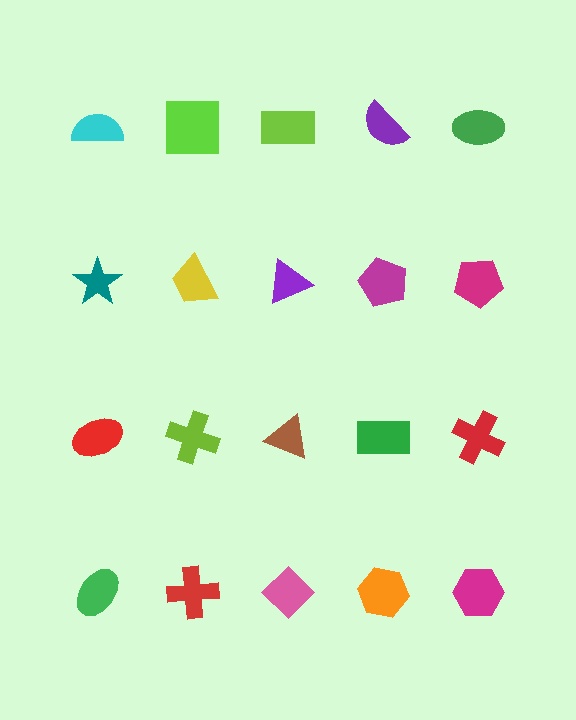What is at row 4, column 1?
A green ellipse.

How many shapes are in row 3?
5 shapes.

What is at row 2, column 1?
A teal star.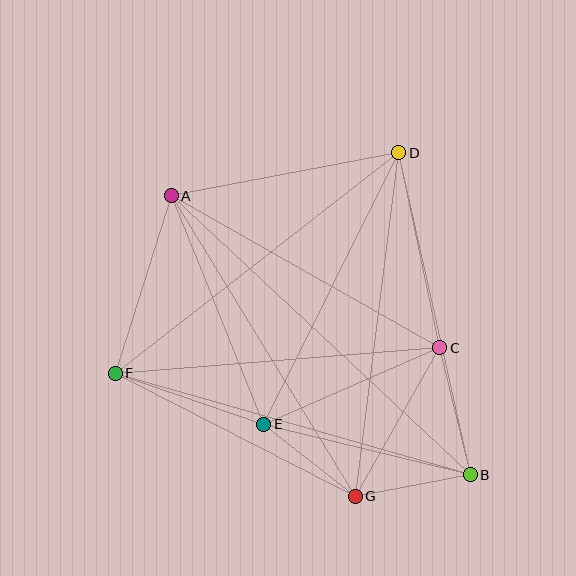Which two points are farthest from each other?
Points A and B are farthest from each other.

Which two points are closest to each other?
Points E and G are closest to each other.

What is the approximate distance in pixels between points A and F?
The distance between A and F is approximately 186 pixels.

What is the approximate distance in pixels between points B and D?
The distance between B and D is approximately 330 pixels.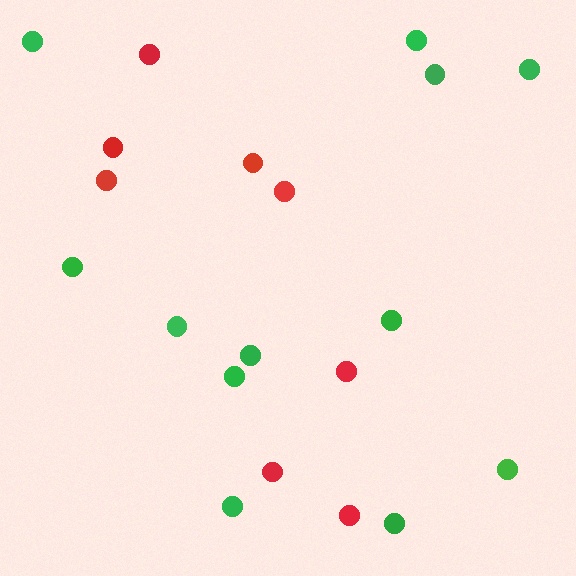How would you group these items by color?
There are 2 groups: one group of red circles (8) and one group of green circles (12).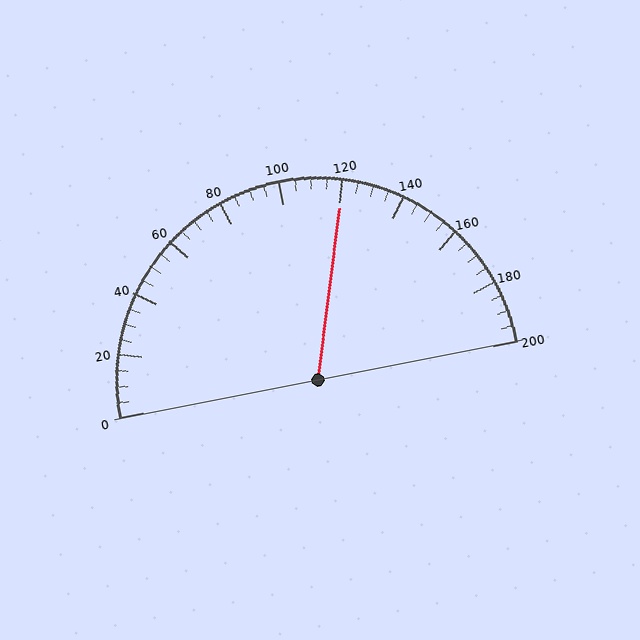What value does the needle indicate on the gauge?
The needle indicates approximately 120.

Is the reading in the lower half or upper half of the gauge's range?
The reading is in the upper half of the range (0 to 200).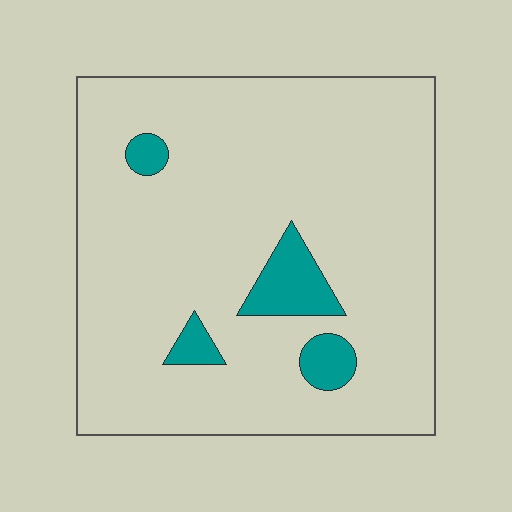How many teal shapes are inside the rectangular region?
4.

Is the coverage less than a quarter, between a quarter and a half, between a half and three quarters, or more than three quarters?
Less than a quarter.